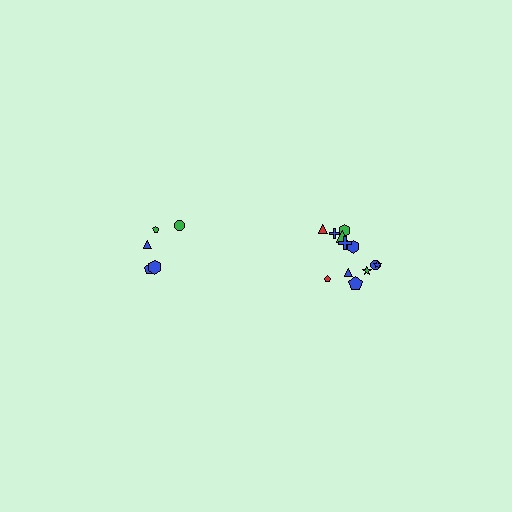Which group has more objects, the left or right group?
The right group.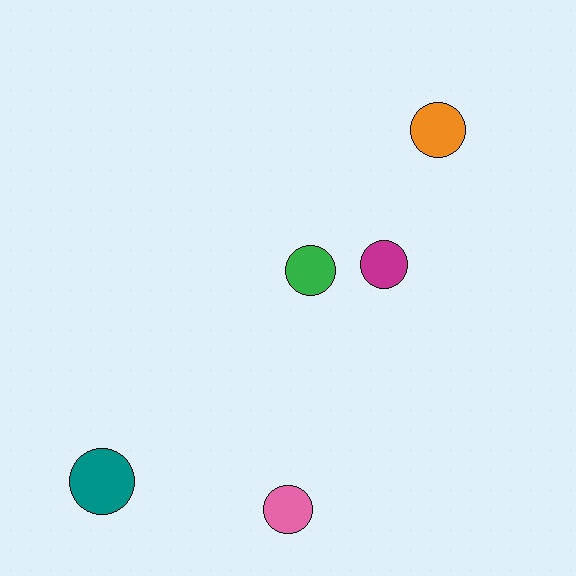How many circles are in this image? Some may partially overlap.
There are 5 circles.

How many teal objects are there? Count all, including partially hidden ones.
There is 1 teal object.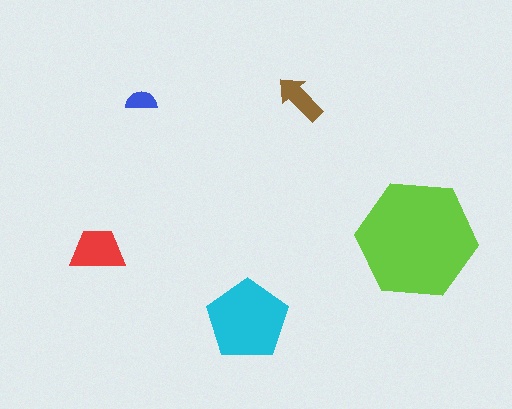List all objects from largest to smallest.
The lime hexagon, the cyan pentagon, the red trapezoid, the brown arrow, the blue semicircle.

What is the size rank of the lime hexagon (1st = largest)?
1st.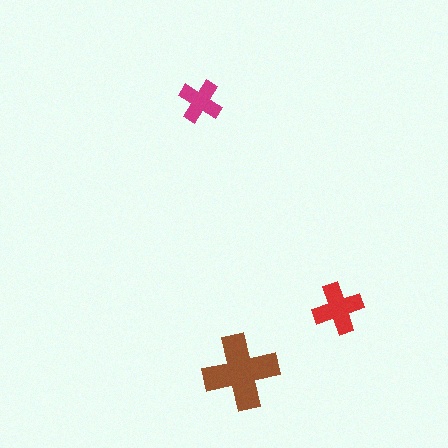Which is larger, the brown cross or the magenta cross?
The brown one.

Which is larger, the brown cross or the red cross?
The brown one.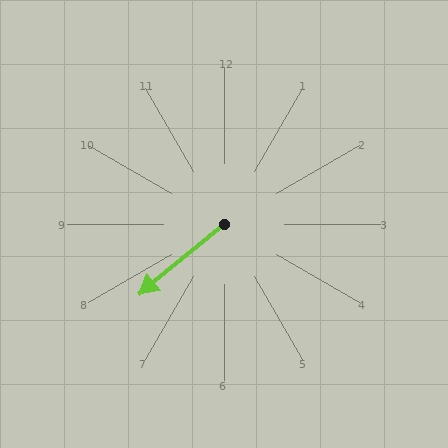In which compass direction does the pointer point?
Southwest.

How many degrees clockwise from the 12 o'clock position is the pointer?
Approximately 230 degrees.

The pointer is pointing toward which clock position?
Roughly 8 o'clock.